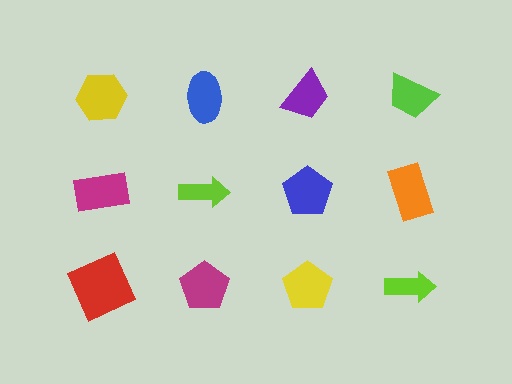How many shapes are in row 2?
4 shapes.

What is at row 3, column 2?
A magenta pentagon.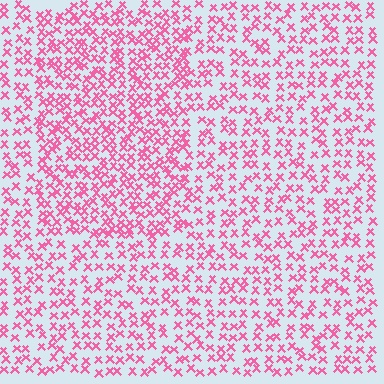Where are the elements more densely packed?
The elements are more densely packed inside the rectangle boundary.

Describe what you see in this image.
The image contains small pink elements arranged at two different densities. A rectangle-shaped region is visible where the elements are more densely packed than the surrounding area.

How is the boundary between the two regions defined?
The boundary is defined by a change in element density (approximately 1.6x ratio). All elements are the same color, size, and shape.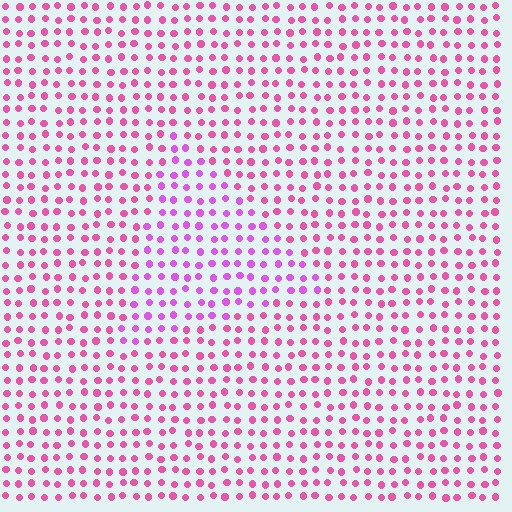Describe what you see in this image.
The image is filled with small pink elements in a uniform arrangement. A triangle-shaped region is visible where the elements are tinted to a slightly different hue, forming a subtle color boundary.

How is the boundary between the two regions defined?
The boundary is defined purely by a slight shift in hue (about 31 degrees). Spacing, size, and orientation are identical on both sides.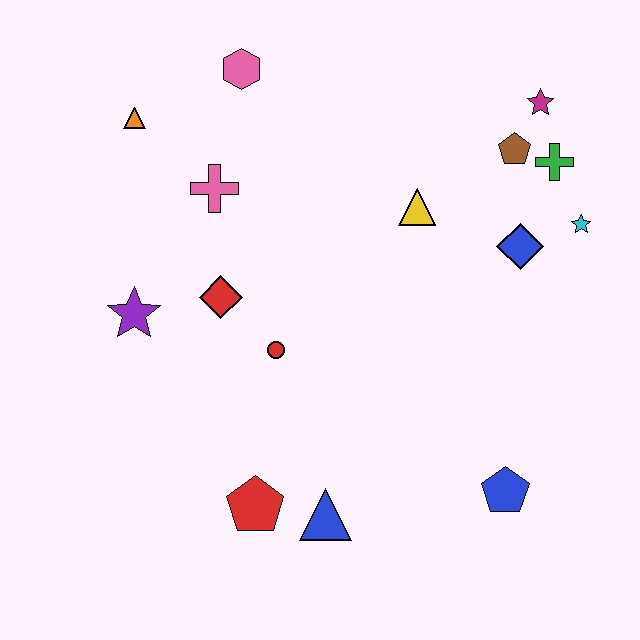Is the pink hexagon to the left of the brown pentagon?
Yes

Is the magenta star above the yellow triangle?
Yes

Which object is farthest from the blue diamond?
The orange triangle is farthest from the blue diamond.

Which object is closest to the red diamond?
The red circle is closest to the red diamond.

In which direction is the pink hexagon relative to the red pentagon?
The pink hexagon is above the red pentagon.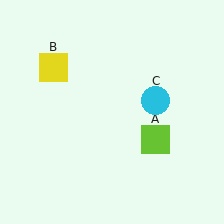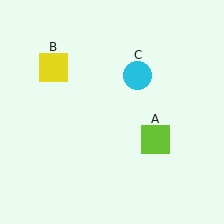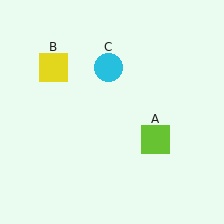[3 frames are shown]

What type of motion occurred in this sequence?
The cyan circle (object C) rotated counterclockwise around the center of the scene.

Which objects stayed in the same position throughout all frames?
Lime square (object A) and yellow square (object B) remained stationary.